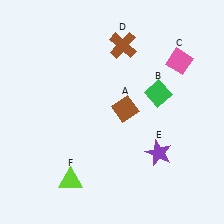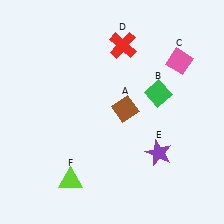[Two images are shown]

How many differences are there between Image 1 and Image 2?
There is 1 difference between the two images.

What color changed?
The cross (D) changed from brown in Image 1 to red in Image 2.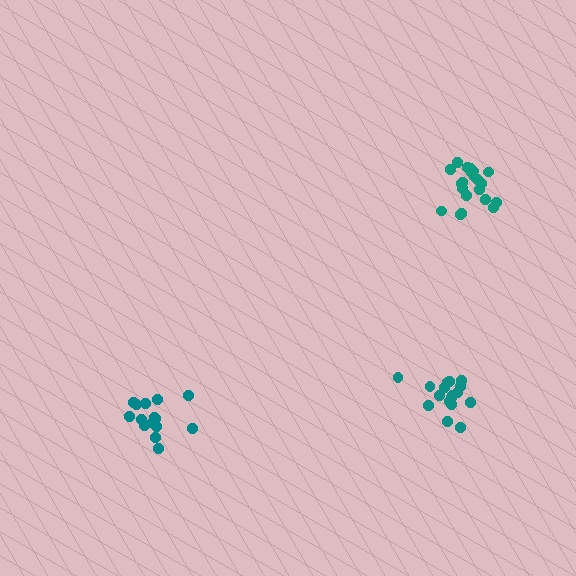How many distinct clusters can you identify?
There are 3 distinct clusters.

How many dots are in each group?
Group 1: 17 dots, Group 2: 15 dots, Group 3: 21 dots (53 total).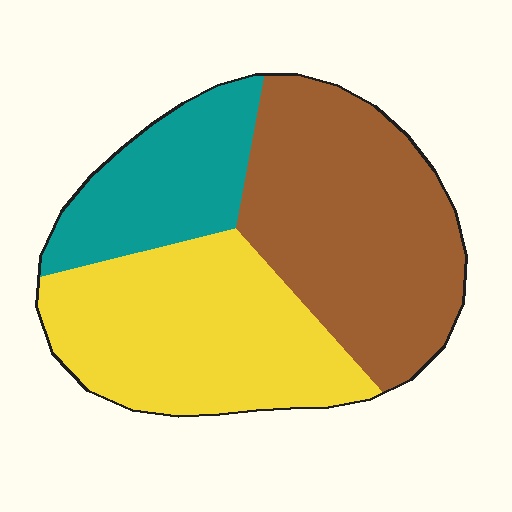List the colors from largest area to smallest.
From largest to smallest: brown, yellow, teal.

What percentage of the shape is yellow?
Yellow covers around 40% of the shape.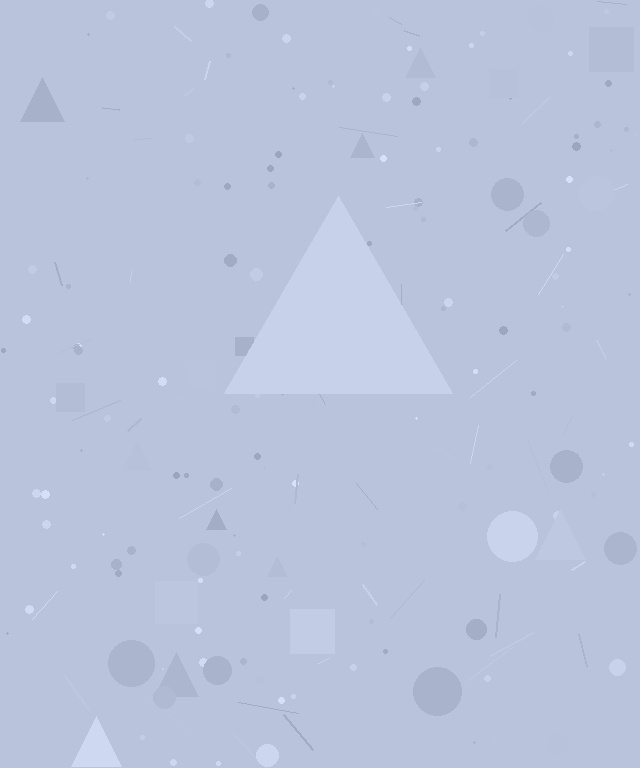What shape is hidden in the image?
A triangle is hidden in the image.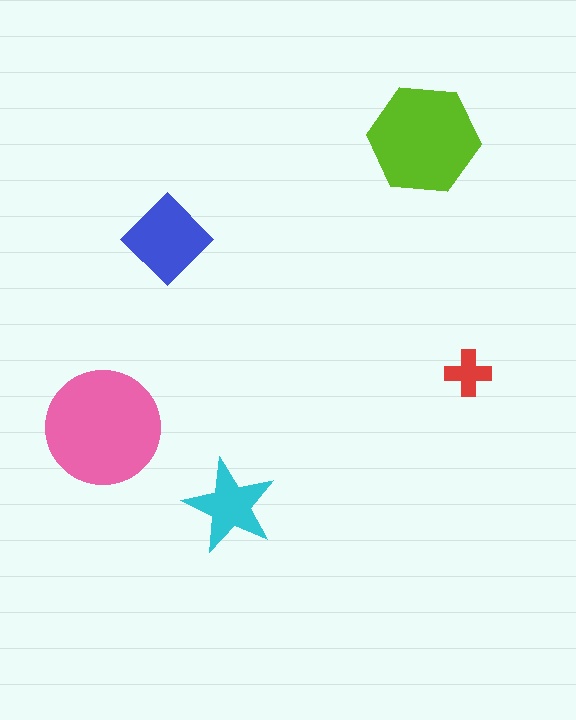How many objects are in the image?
There are 5 objects in the image.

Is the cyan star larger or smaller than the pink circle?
Smaller.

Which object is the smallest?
The red cross.